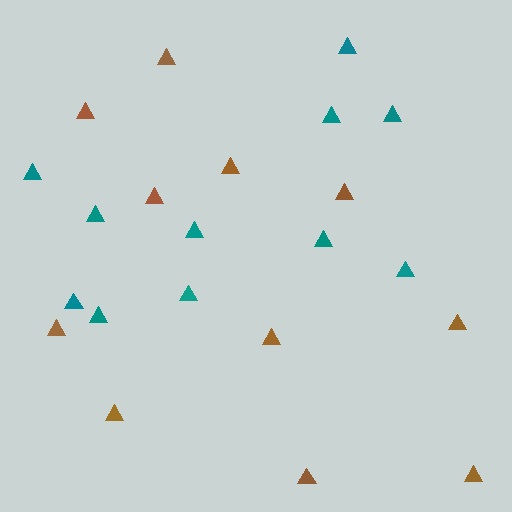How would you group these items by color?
There are 2 groups: one group of teal triangles (11) and one group of brown triangles (11).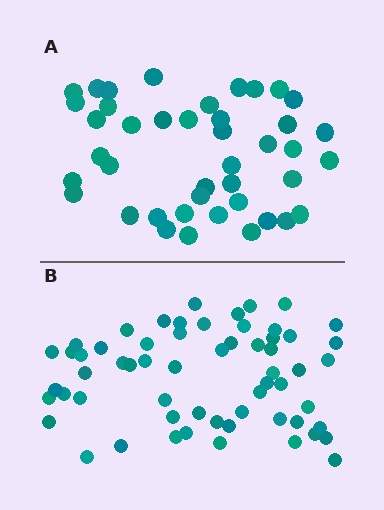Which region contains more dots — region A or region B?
Region B (the bottom region) has more dots.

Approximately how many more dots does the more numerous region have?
Region B has approximately 20 more dots than region A.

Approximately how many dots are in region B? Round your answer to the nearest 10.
About 60 dots.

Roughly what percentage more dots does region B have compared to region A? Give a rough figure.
About 45% more.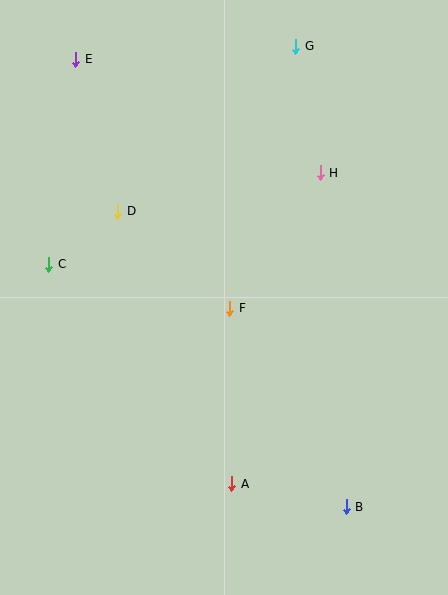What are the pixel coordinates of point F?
Point F is at (230, 308).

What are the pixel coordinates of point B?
Point B is at (346, 507).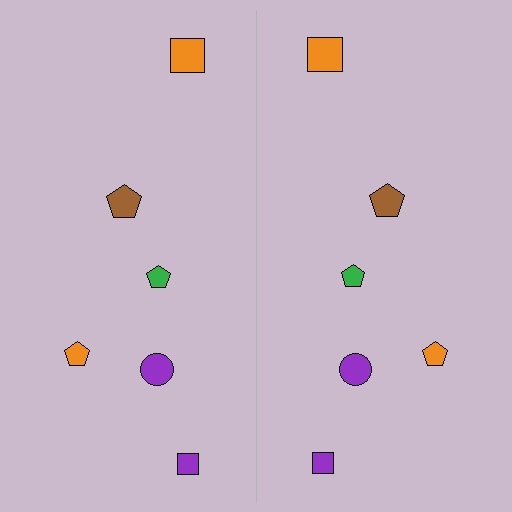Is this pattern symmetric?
Yes, this pattern has bilateral (reflection) symmetry.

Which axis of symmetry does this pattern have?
The pattern has a vertical axis of symmetry running through the center of the image.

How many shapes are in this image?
There are 12 shapes in this image.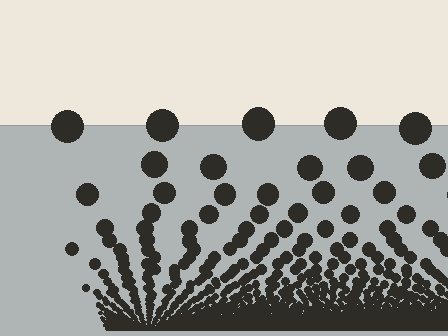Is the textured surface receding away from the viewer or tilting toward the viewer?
The surface appears to tilt toward the viewer. Texture elements get larger and sparser toward the top.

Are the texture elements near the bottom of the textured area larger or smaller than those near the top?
Smaller. The gradient is inverted — elements near the bottom are smaller and denser.